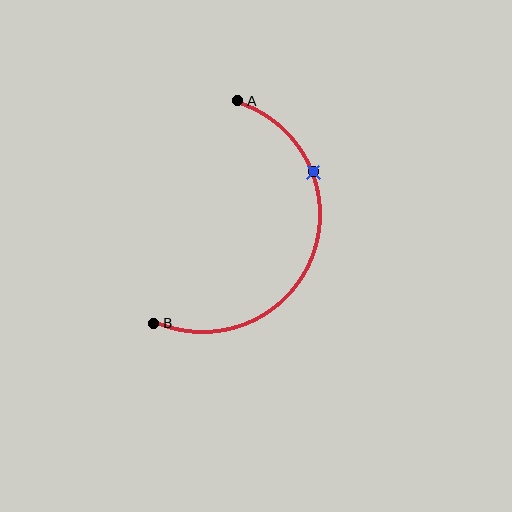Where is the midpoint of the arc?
The arc midpoint is the point on the curve farthest from the straight line joining A and B. It sits to the right of that line.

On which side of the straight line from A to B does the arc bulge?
The arc bulges to the right of the straight line connecting A and B.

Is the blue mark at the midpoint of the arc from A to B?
No. The blue mark lies on the arc but is closer to endpoint A. The arc midpoint would be at the point on the curve equidistant along the arc from both A and B.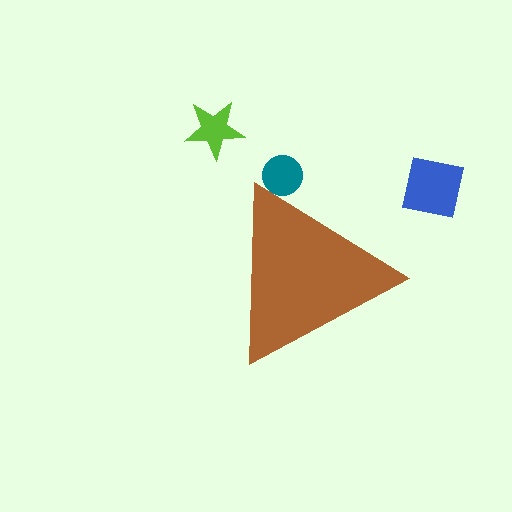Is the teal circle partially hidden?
Yes, the teal circle is partially hidden behind the brown triangle.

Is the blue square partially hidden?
No, the blue square is fully visible.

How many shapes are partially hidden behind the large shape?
1 shape is partially hidden.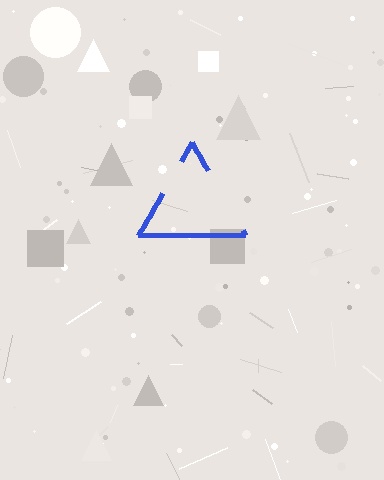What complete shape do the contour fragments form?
The contour fragments form a triangle.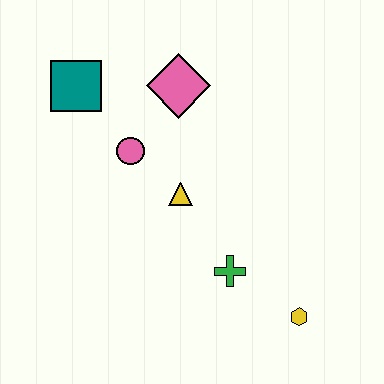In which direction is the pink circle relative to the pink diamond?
The pink circle is below the pink diamond.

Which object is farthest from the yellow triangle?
The yellow hexagon is farthest from the yellow triangle.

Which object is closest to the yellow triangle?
The pink circle is closest to the yellow triangle.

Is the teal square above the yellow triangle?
Yes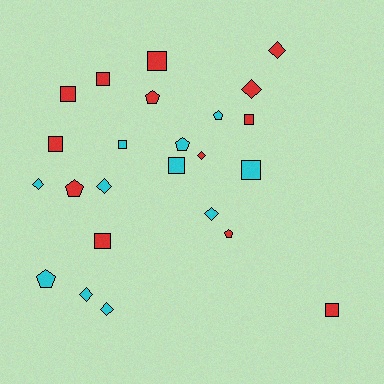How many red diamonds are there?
There are 3 red diamonds.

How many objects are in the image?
There are 24 objects.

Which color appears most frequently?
Red, with 13 objects.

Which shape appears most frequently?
Square, with 10 objects.